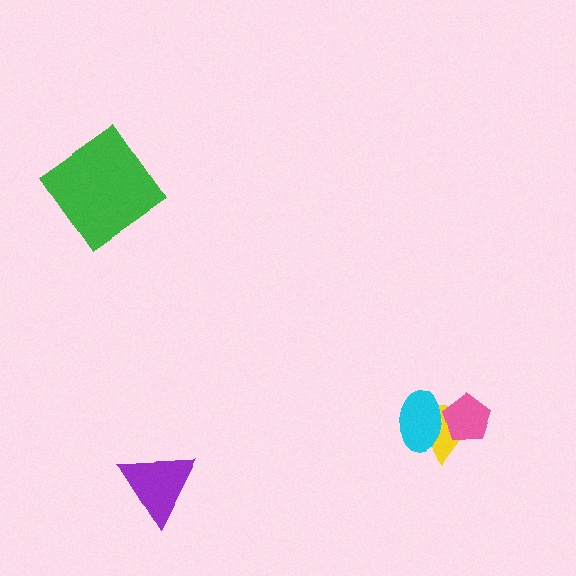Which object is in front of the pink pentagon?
The cyan ellipse is in front of the pink pentagon.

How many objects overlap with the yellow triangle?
2 objects overlap with the yellow triangle.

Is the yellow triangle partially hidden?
Yes, it is partially covered by another shape.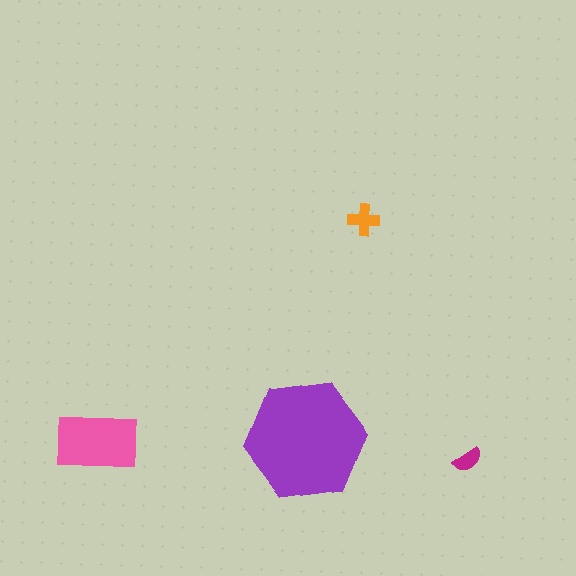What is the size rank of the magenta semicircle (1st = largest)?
4th.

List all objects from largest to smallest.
The purple hexagon, the pink rectangle, the orange cross, the magenta semicircle.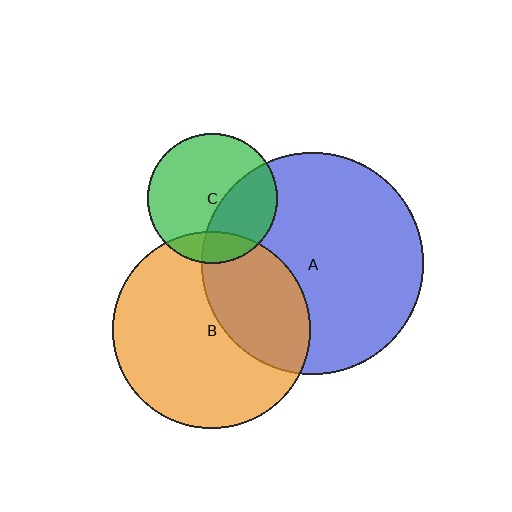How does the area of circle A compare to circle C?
Approximately 2.9 times.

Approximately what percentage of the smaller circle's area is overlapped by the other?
Approximately 35%.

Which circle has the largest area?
Circle A (blue).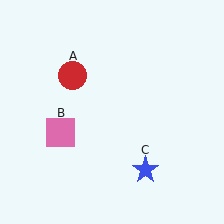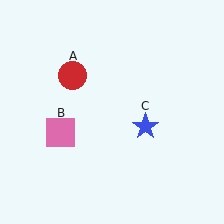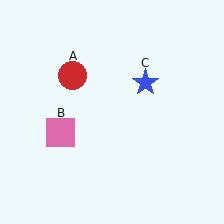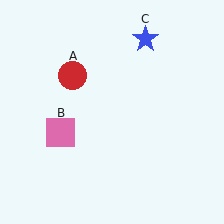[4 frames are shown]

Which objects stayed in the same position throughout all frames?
Red circle (object A) and pink square (object B) remained stationary.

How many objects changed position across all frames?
1 object changed position: blue star (object C).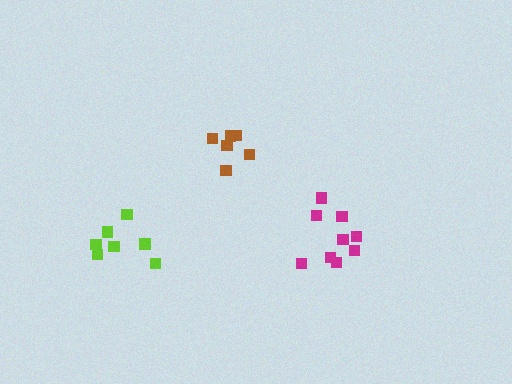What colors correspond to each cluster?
The clusters are colored: magenta, lime, brown.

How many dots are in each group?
Group 1: 9 dots, Group 2: 7 dots, Group 3: 6 dots (22 total).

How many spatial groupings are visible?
There are 3 spatial groupings.